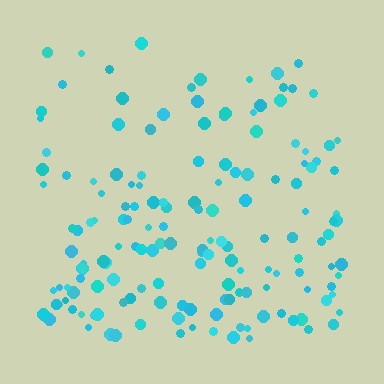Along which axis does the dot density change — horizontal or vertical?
Vertical.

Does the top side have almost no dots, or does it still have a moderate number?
Still a moderate number, just noticeably fewer than the bottom.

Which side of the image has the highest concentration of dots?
The bottom.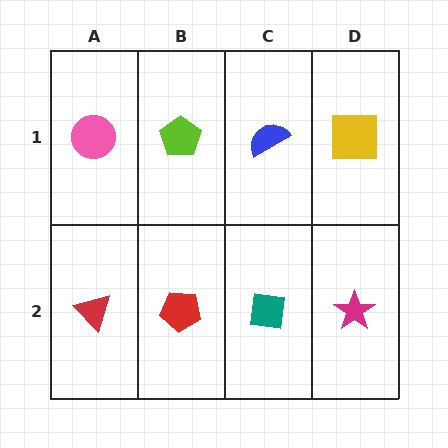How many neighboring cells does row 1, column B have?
3.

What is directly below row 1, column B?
A red pentagon.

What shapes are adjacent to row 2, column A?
A pink circle (row 1, column A), a red pentagon (row 2, column B).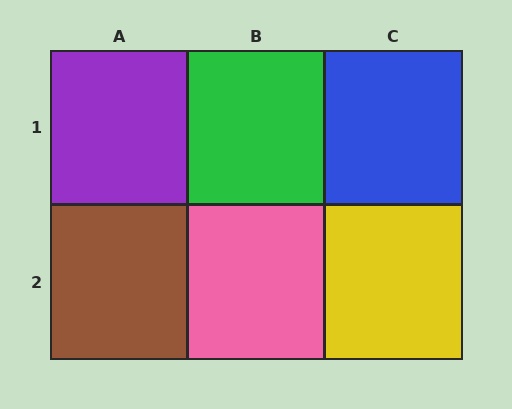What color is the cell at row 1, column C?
Blue.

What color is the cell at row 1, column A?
Purple.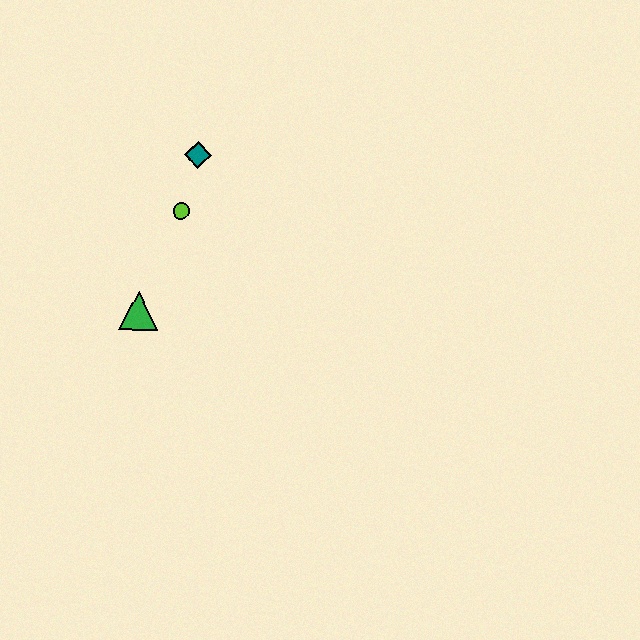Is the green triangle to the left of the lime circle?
Yes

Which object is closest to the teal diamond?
The lime circle is closest to the teal diamond.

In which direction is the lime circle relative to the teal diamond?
The lime circle is below the teal diamond.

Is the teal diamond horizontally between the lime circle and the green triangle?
No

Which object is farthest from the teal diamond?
The green triangle is farthest from the teal diamond.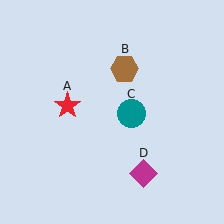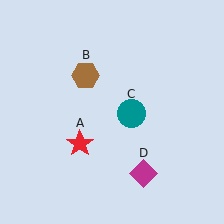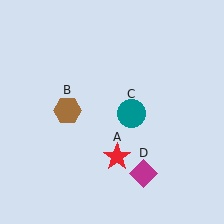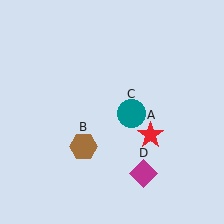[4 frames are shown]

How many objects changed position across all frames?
2 objects changed position: red star (object A), brown hexagon (object B).